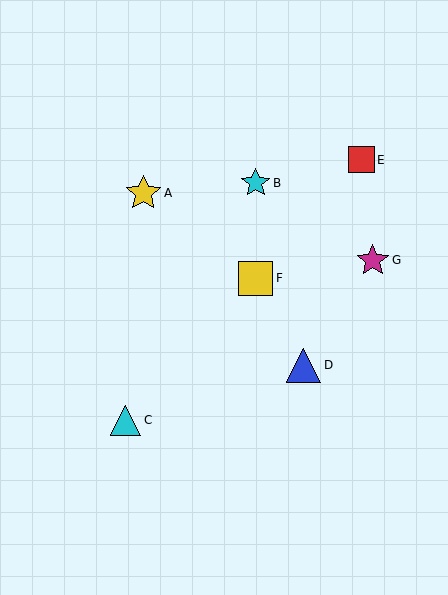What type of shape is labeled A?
Shape A is a yellow star.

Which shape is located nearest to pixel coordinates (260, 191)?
The cyan star (labeled B) at (256, 183) is nearest to that location.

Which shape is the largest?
The yellow star (labeled A) is the largest.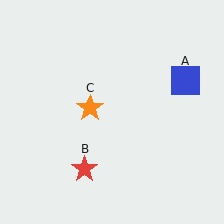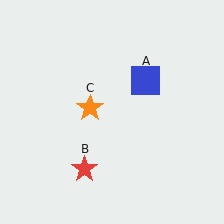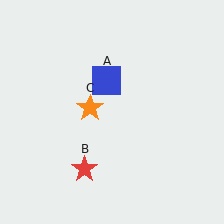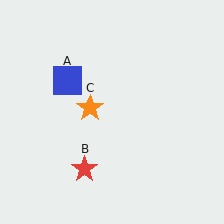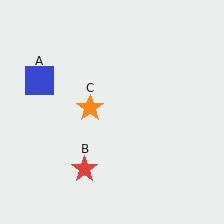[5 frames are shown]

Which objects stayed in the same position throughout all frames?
Red star (object B) and orange star (object C) remained stationary.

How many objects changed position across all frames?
1 object changed position: blue square (object A).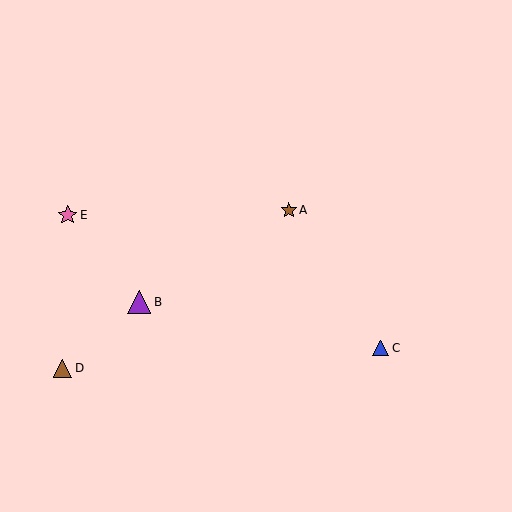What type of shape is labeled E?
Shape E is a pink star.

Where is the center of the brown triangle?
The center of the brown triangle is at (63, 368).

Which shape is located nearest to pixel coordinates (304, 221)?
The brown star (labeled A) at (289, 210) is nearest to that location.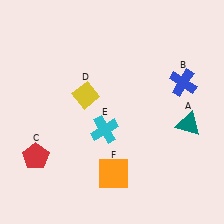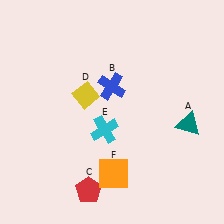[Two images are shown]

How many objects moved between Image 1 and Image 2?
2 objects moved between the two images.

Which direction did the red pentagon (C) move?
The red pentagon (C) moved right.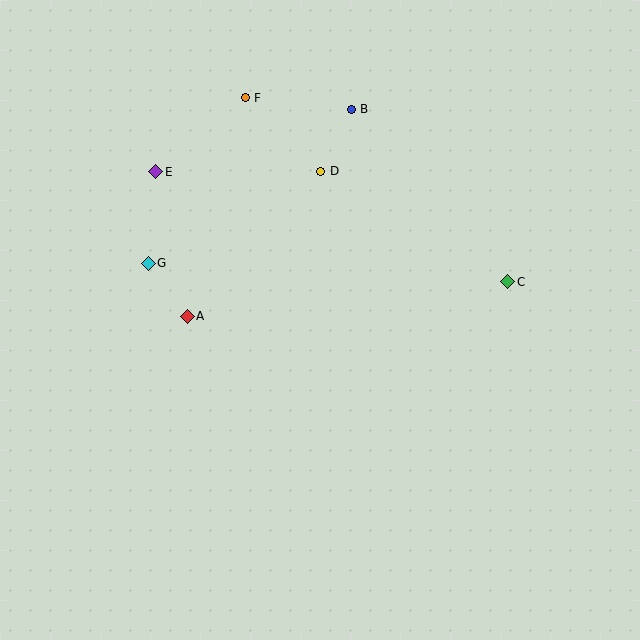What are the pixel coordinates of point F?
Point F is at (245, 98).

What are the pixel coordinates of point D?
Point D is at (321, 171).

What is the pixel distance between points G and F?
The distance between G and F is 192 pixels.